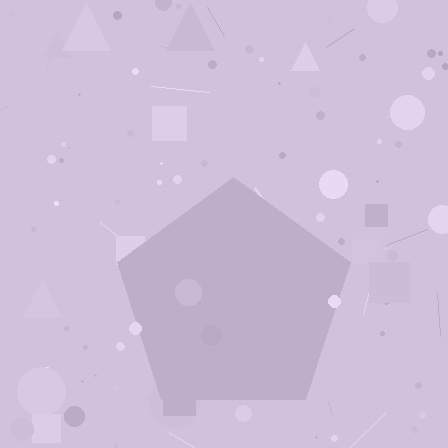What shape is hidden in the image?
A pentagon is hidden in the image.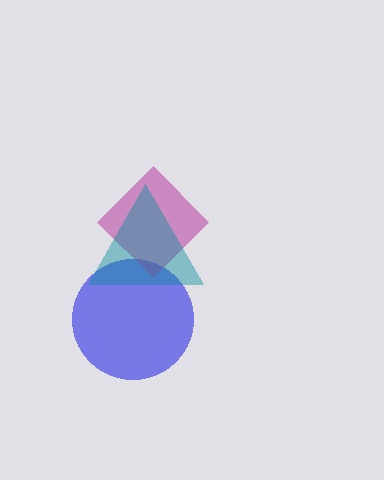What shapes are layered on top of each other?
The layered shapes are: a blue circle, a magenta diamond, a teal triangle.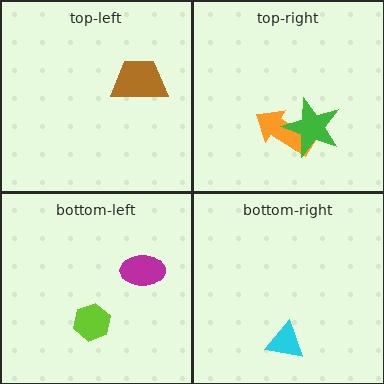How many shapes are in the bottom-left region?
2.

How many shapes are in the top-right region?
2.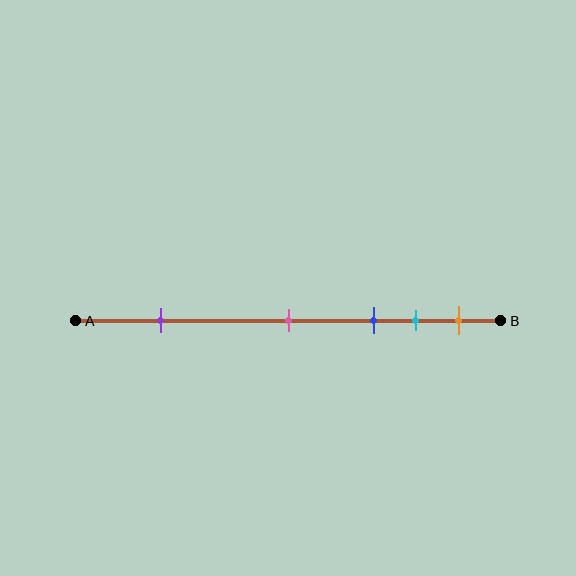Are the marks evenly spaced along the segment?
No, the marks are not evenly spaced.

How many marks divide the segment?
There are 5 marks dividing the segment.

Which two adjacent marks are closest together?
The cyan and orange marks are the closest adjacent pair.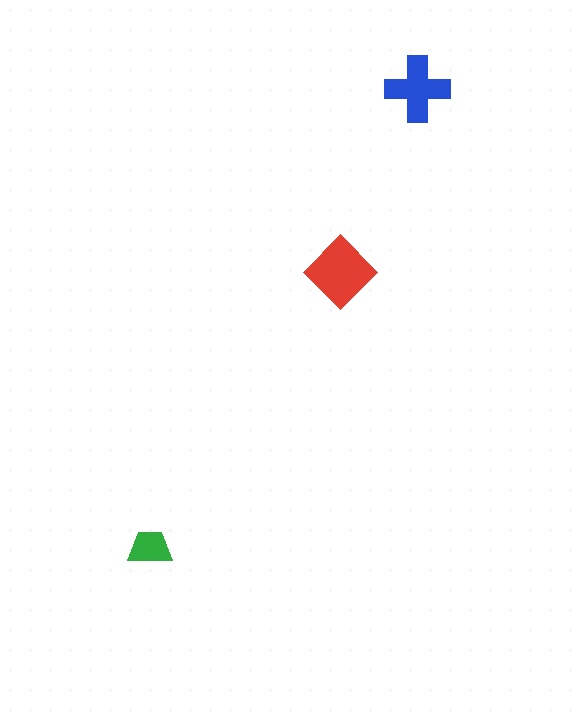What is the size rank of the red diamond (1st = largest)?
1st.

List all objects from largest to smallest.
The red diamond, the blue cross, the green trapezoid.